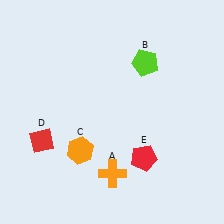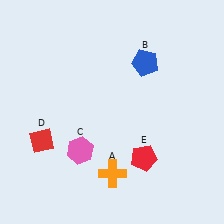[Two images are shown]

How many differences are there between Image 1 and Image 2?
There are 2 differences between the two images.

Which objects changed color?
B changed from lime to blue. C changed from orange to pink.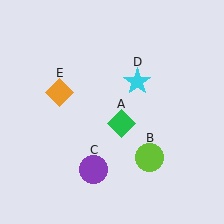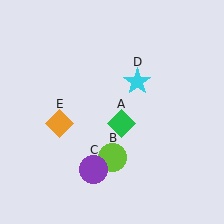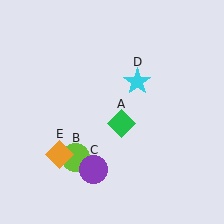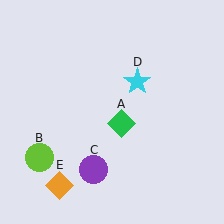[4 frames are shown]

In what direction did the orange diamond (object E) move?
The orange diamond (object E) moved down.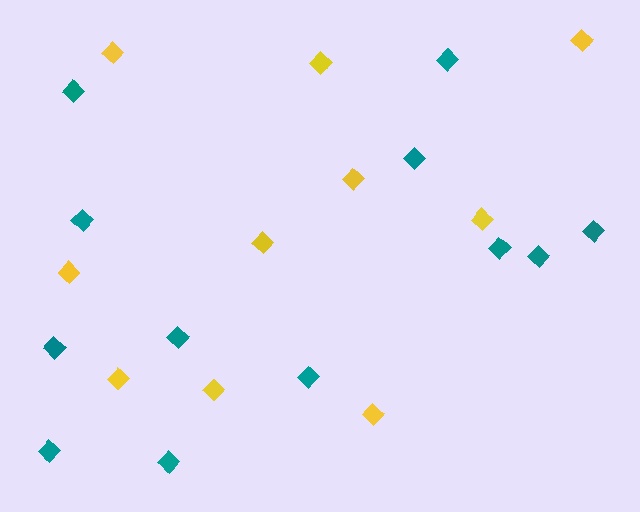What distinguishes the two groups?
There are 2 groups: one group of yellow diamonds (10) and one group of teal diamonds (12).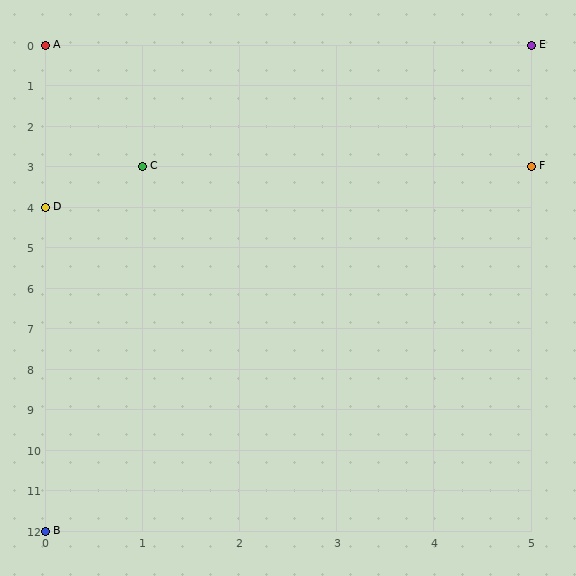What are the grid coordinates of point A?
Point A is at grid coordinates (0, 0).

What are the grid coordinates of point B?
Point B is at grid coordinates (0, 12).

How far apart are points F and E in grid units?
Points F and E are 3 rows apart.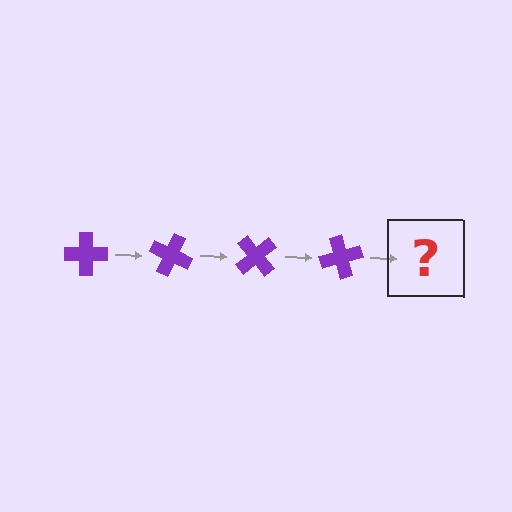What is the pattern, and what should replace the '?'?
The pattern is that the cross rotates 25 degrees each step. The '?' should be a purple cross rotated 100 degrees.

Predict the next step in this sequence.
The next step is a purple cross rotated 100 degrees.